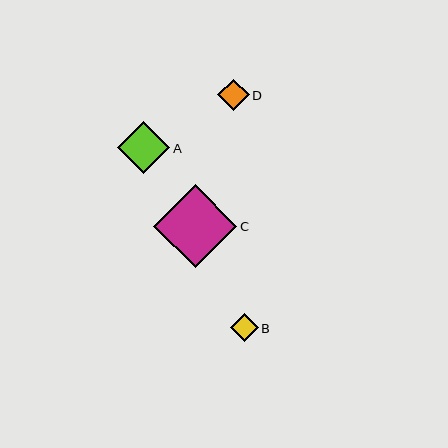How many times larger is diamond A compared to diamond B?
Diamond A is approximately 1.9 times the size of diamond B.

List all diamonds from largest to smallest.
From largest to smallest: C, A, D, B.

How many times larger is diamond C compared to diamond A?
Diamond C is approximately 1.6 times the size of diamond A.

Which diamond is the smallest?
Diamond B is the smallest with a size of approximately 27 pixels.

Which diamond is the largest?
Diamond C is the largest with a size of approximately 83 pixels.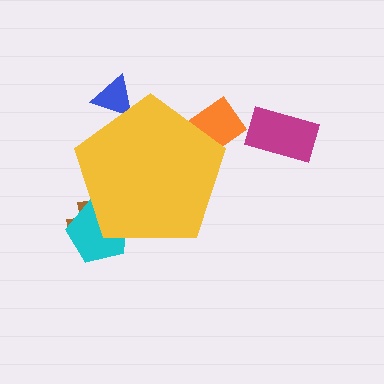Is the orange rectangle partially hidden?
Yes, the orange rectangle is partially hidden behind the yellow pentagon.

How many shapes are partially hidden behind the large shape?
4 shapes are partially hidden.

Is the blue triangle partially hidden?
Yes, the blue triangle is partially hidden behind the yellow pentagon.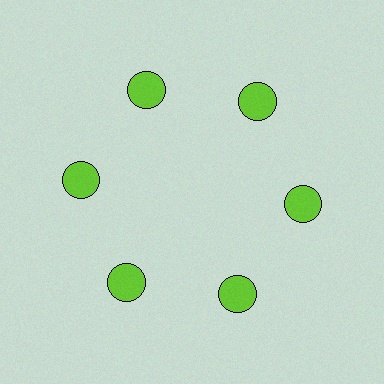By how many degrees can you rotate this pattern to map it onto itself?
The pattern maps onto itself every 60 degrees of rotation.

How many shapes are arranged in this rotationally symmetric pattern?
There are 6 shapes, arranged in 6 groups of 1.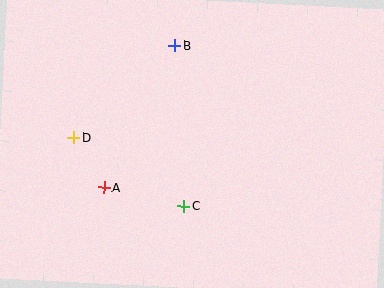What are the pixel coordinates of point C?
Point C is at (184, 206).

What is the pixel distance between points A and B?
The distance between A and B is 158 pixels.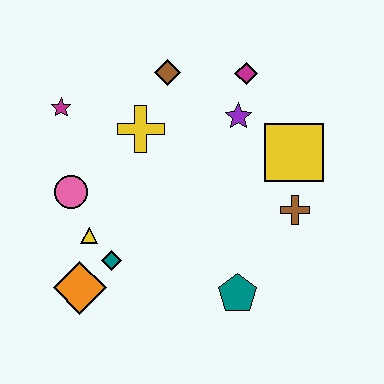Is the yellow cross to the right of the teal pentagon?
No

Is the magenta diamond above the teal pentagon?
Yes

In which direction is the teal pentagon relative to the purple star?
The teal pentagon is below the purple star.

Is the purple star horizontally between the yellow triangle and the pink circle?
No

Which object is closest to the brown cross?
The yellow square is closest to the brown cross.